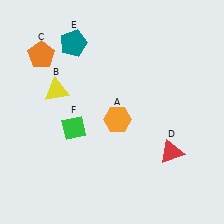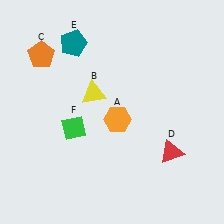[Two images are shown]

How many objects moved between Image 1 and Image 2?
1 object moved between the two images.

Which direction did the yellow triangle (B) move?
The yellow triangle (B) moved right.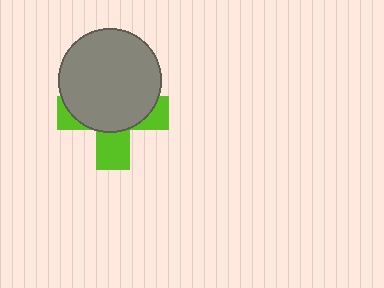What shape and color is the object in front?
The object in front is a gray circle.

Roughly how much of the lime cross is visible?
A small part of it is visible (roughly 38%).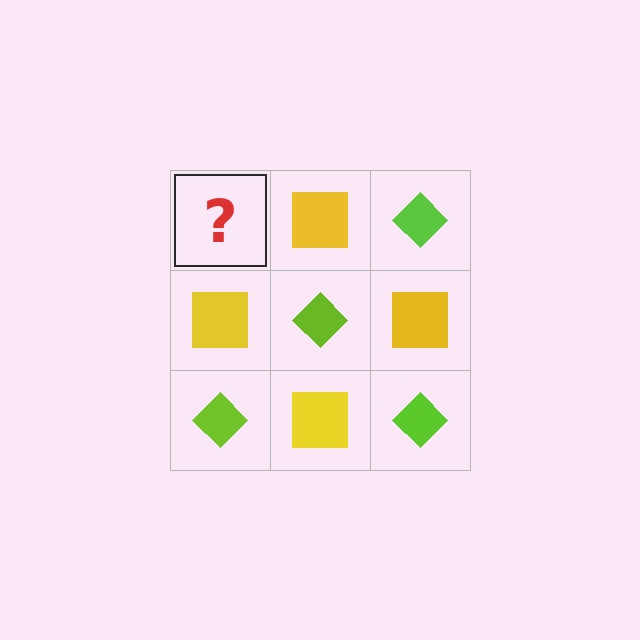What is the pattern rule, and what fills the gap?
The rule is that it alternates lime diamond and yellow square in a checkerboard pattern. The gap should be filled with a lime diamond.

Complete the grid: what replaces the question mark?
The question mark should be replaced with a lime diamond.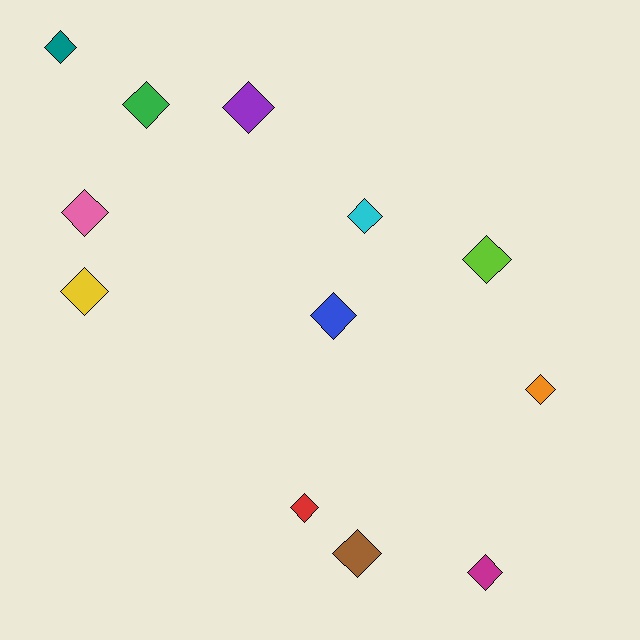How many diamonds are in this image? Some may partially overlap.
There are 12 diamonds.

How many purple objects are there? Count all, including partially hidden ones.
There is 1 purple object.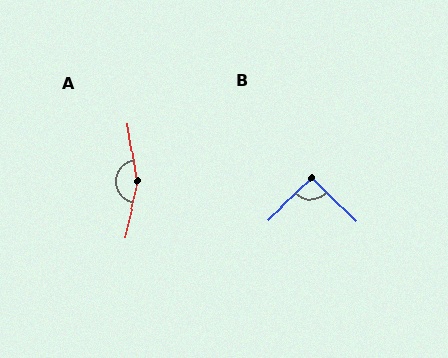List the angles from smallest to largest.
B (92°), A (158°).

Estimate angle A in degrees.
Approximately 158 degrees.